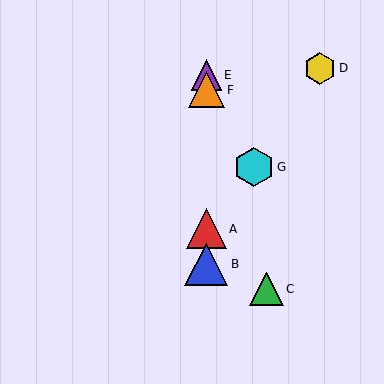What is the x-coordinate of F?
Object F is at x≈206.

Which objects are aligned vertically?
Objects A, B, E, F are aligned vertically.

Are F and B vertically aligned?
Yes, both are at x≈206.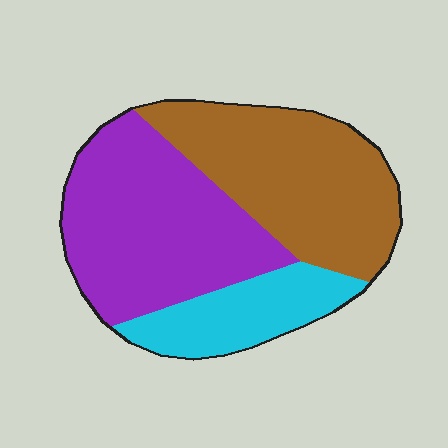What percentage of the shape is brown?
Brown covers roughly 40% of the shape.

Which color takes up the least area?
Cyan, at roughly 20%.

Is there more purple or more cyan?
Purple.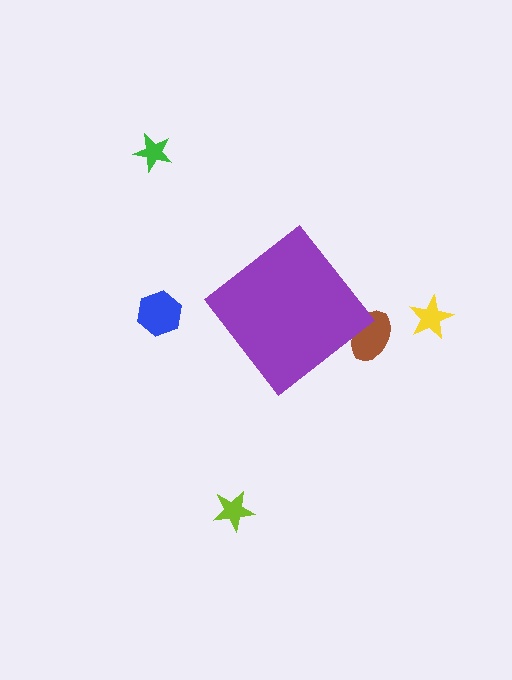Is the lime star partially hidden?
No, the lime star is fully visible.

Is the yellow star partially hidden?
No, the yellow star is fully visible.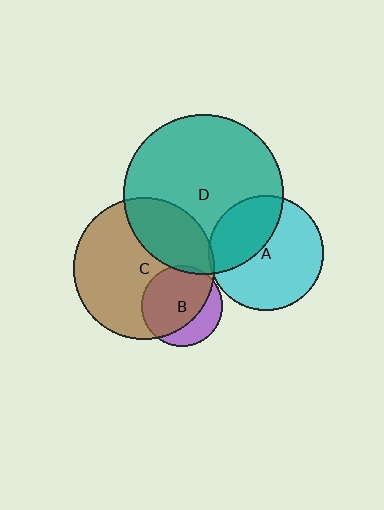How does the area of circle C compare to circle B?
Approximately 3.0 times.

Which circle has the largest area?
Circle D (teal).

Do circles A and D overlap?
Yes.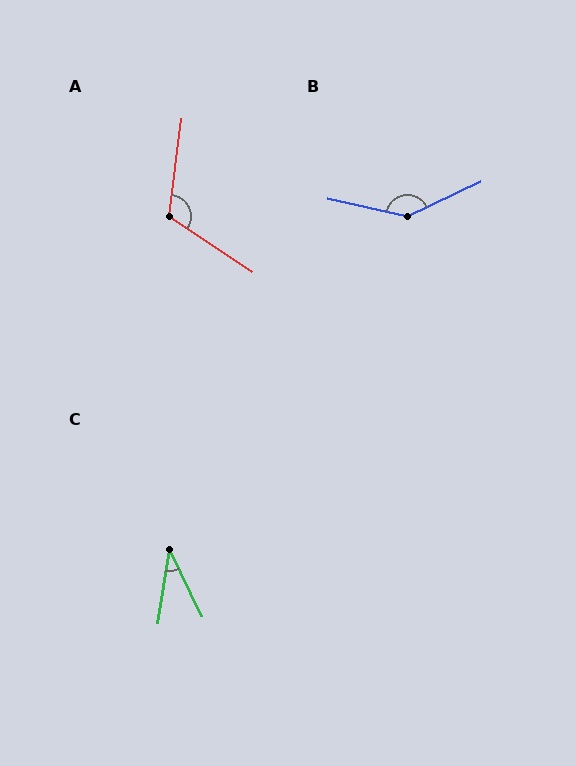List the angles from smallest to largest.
C (34°), A (116°), B (141°).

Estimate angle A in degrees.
Approximately 116 degrees.